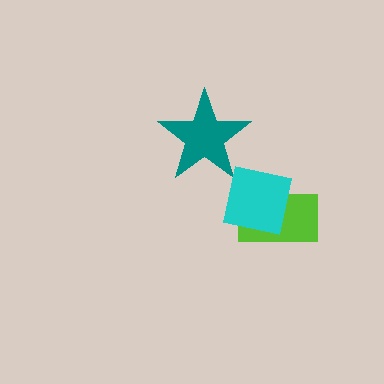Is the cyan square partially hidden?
No, no other shape covers it.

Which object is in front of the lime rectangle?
The cyan square is in front of the lime rectangle.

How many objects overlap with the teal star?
0 objects overlap with the teal star.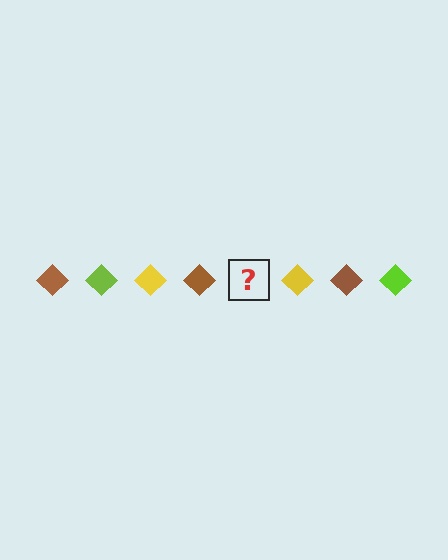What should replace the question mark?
The question mark should be replaced with a lime diamond.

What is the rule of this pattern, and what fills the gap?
The rule is that the pattern cycles through brown, lime, yellow diamonds. The gap should be filled with a lime diamond.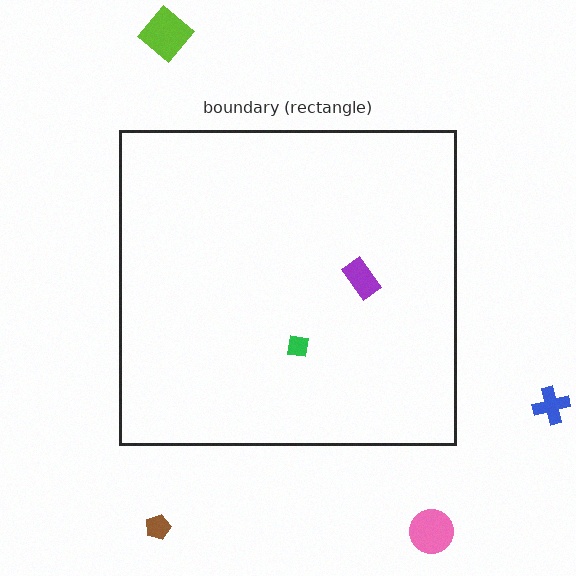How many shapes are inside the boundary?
2 inside, 4 outside.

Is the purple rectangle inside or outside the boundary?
Inside.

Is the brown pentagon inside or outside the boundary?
Outside.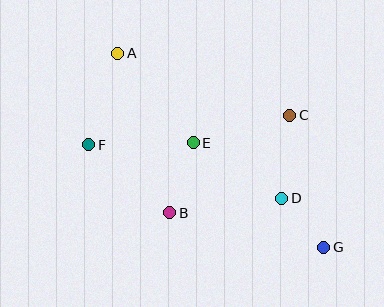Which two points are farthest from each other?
Points A and G are farthest from each other.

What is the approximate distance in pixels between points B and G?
The distance between B and G is approximately 158 pixels.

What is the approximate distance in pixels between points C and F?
The distance between C and F is approximately 203 pixels.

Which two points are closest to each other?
Points D and G are closest to each other.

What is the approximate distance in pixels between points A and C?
The distance between A and C is approximately 183 pixels.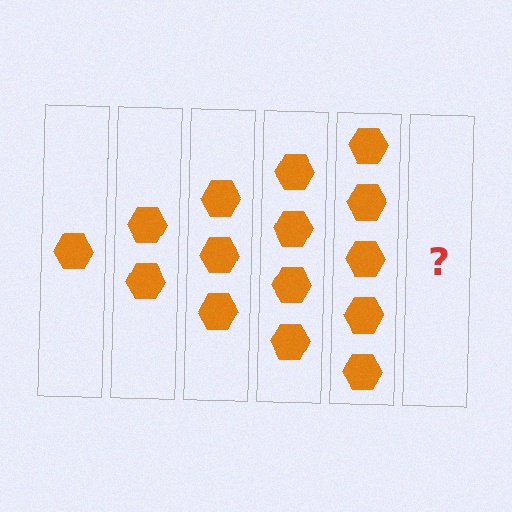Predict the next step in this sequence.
The next step is 6 hexagons.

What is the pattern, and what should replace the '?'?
The pattern is that each step adds one more hexagon. The '?' should be 6 hexagons.